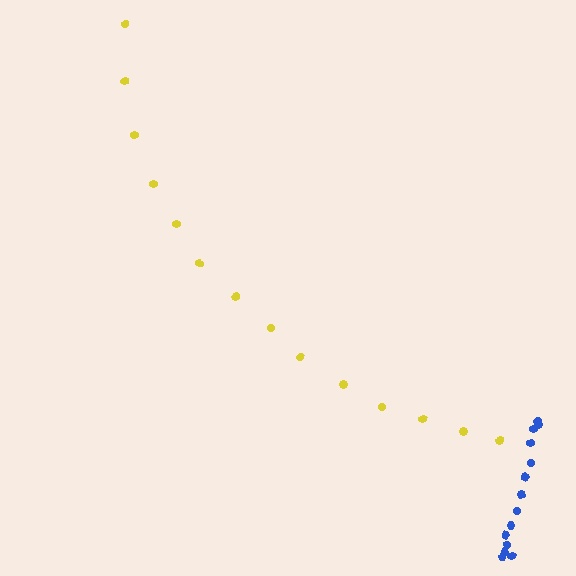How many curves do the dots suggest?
There are 2 distinct paths.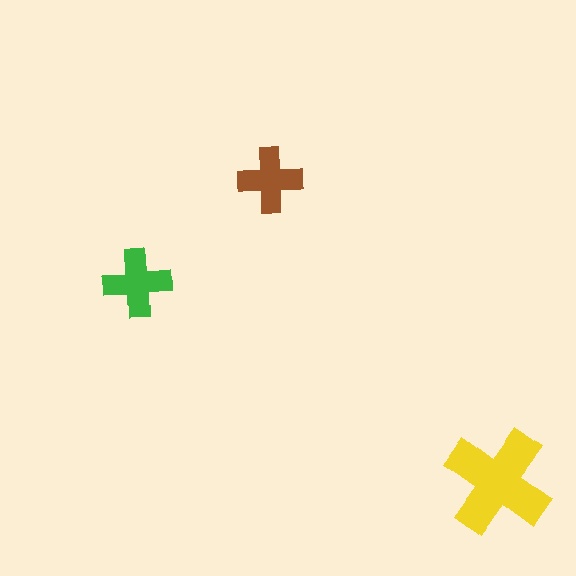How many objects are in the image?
There are 3 objects in the image.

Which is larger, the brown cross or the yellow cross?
The yellow one.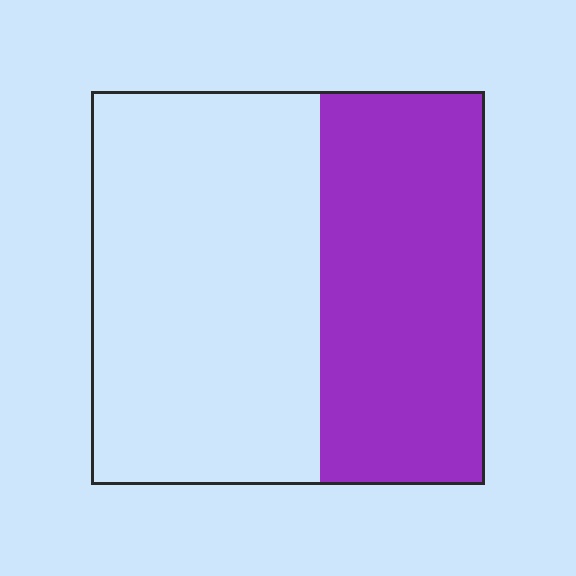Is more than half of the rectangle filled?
No.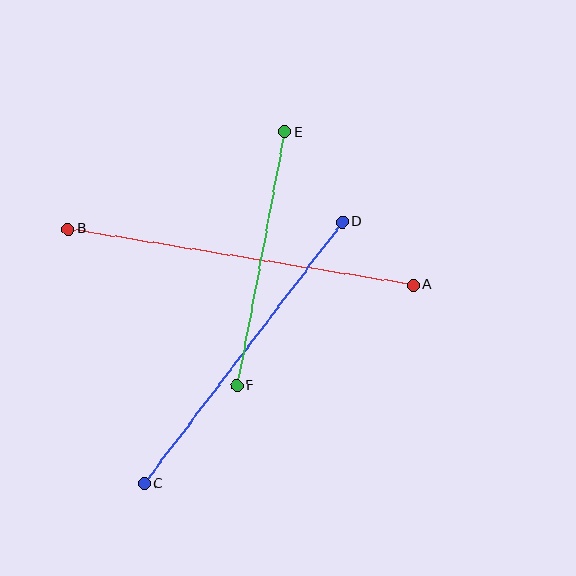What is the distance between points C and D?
The distance is approximately 328 pixels.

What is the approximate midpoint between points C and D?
The midpoint is at approximately (243, 353) pixels.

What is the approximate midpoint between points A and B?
The midpoint is at approximately (241, 257) pixels.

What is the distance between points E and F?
The distance is approximately 258 pixels.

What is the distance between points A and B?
The distance is approximately 350 pixels.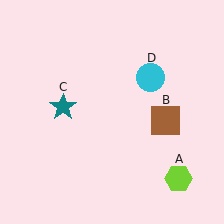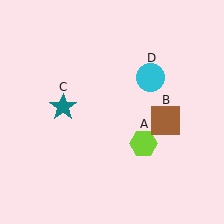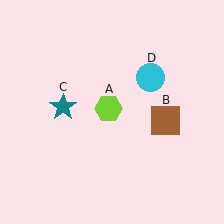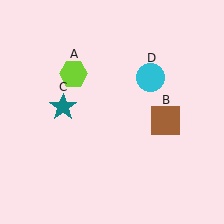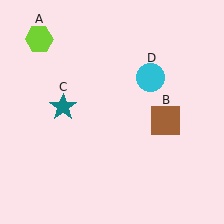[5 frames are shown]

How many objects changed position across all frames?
1 object changed position: lime hexagon (object A).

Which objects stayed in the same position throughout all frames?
Brown square (object B) and teal star (object C) and cyan circle (object D) remained stationary.